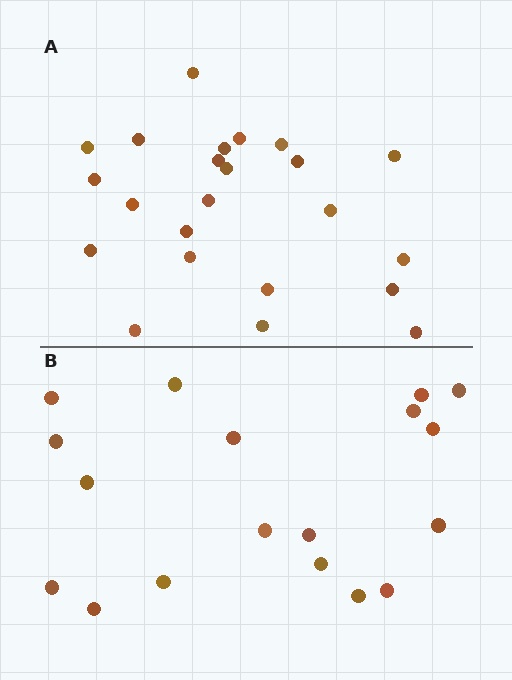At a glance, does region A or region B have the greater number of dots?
Region A (the top region) has more dots.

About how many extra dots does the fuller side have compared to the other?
Region A has about 5 more dots than region B.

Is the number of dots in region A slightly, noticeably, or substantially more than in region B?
Region A has noticeably more, but not dramatically so. The ratio is roughly 1.3 to 1.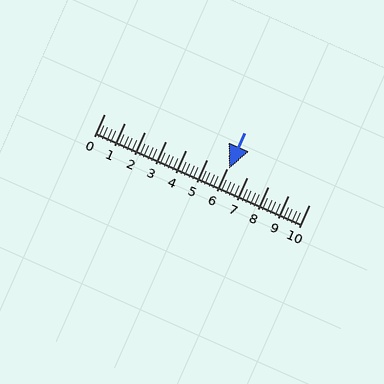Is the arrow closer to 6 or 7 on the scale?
The arrow is closer to 6.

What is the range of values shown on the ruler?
The ruler shows values from 0 to 10.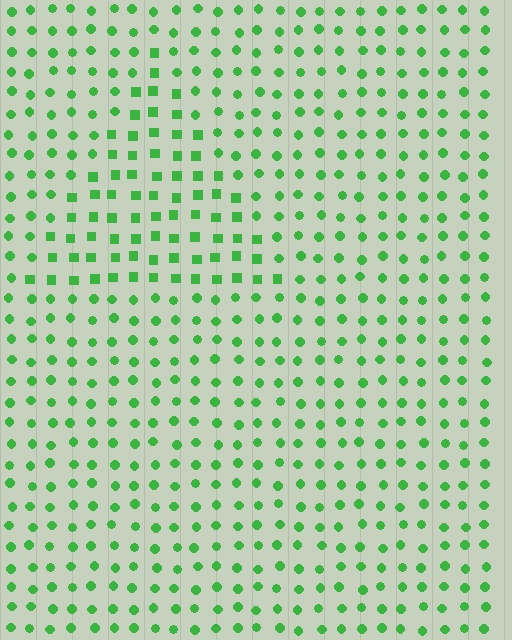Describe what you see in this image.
The image is filled with small green elements arranged in a uniform grid. A triangle-shaped region contains squares, while the surrounding area contains circles. The boundary is defined purely by the change in element shape.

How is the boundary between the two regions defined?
The boundary is defined by a change in element shape: squares inside vs. circles outside. All elements share the same color and spacing.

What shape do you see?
I see a triangle.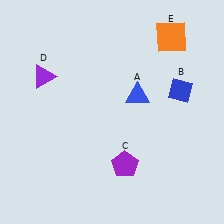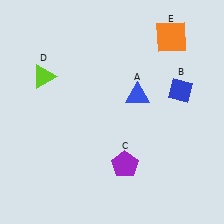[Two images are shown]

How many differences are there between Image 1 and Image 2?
There is 1 difference between the two images.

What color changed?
The triangle (D) changed from purple in Image 1 to lime in Image 2.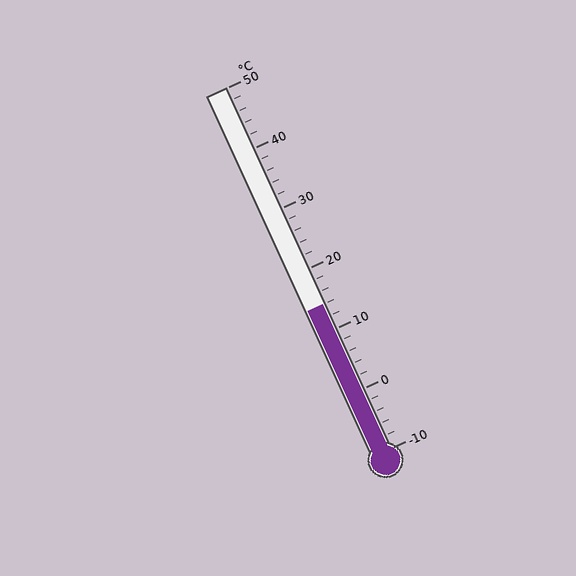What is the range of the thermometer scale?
The thermometer scale ranges from -10°C to 50°C.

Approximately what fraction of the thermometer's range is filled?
The thermometer is filled to approximately 40% of its range.